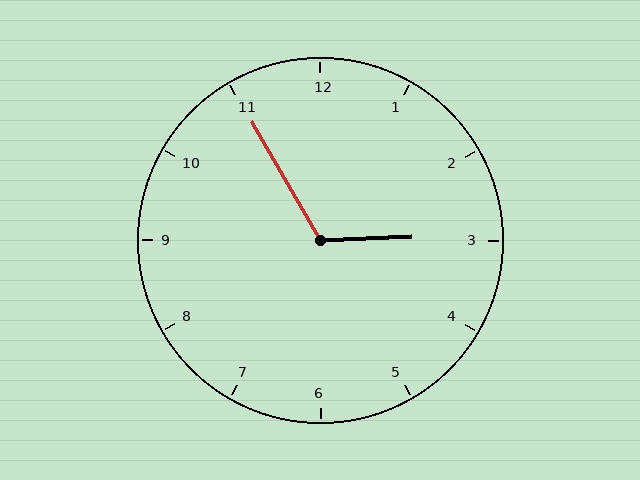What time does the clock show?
2:55.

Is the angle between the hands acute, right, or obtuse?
It is obtuse.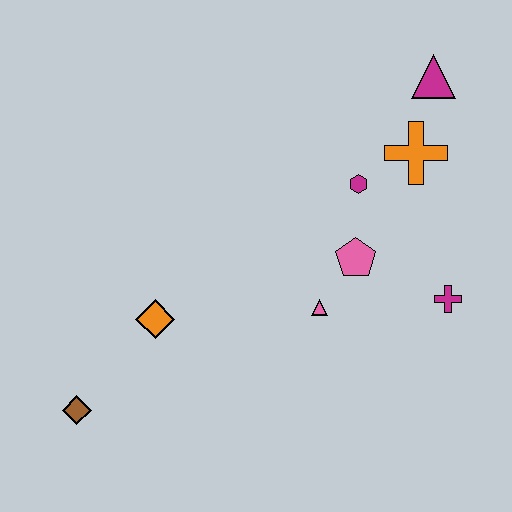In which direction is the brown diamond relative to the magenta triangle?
The brown diamond is to the left of the magenta triangle.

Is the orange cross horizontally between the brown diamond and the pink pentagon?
No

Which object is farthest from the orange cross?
The brown diamond is farthest from the orange cross.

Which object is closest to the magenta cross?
The pink pentagon is closest to the magenta cross.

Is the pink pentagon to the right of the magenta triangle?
No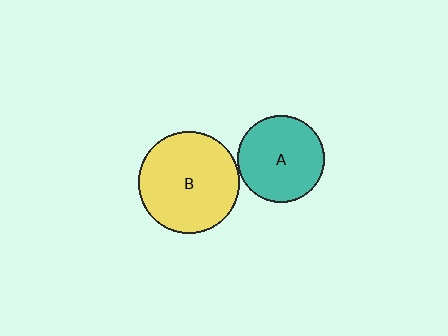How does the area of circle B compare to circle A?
Approximately 1.3 times.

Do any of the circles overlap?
No, none of the circles overlap.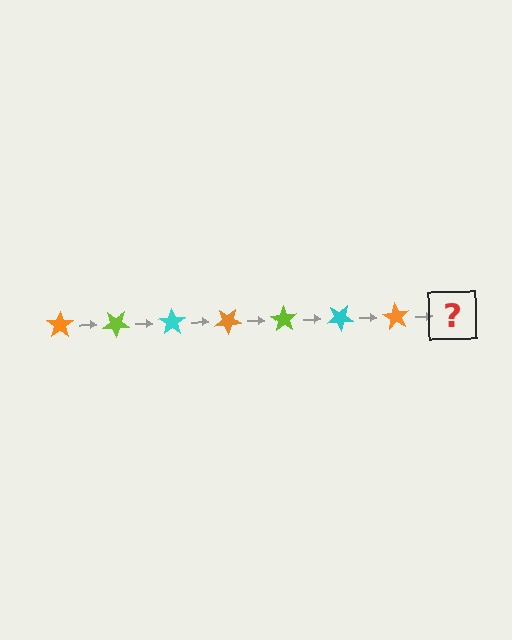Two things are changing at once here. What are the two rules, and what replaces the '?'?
The two rules are that it rotates 35 degrees each step and the color cycles through orange, lime, and cyan. The '?' should be a lime star, rotated 245 degrees from the start.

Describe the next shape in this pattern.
It should be a lime star, rotated 245 degrees from the start.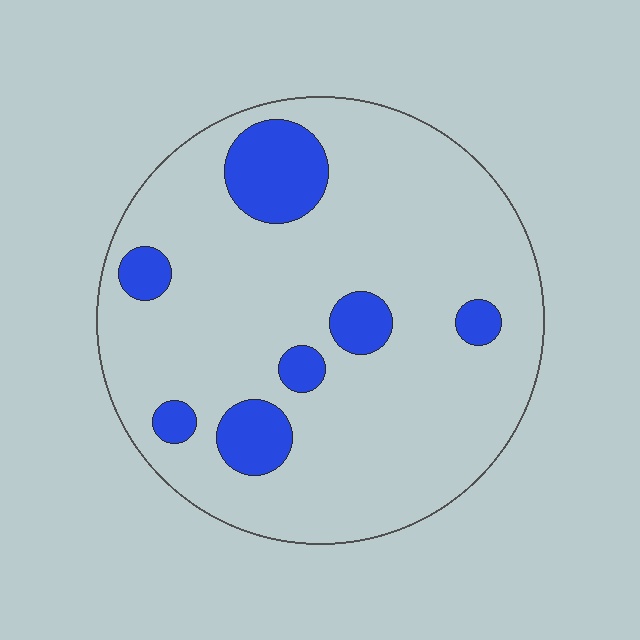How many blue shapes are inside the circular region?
7.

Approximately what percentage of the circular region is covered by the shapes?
Approximately 15%.